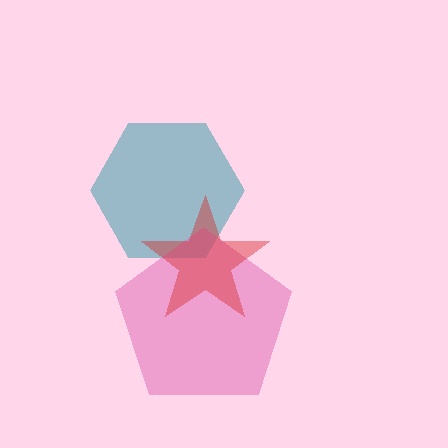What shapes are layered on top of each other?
The layered shapes are: a teal hexagon, a pink pentagon, a red star.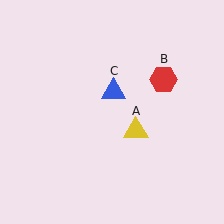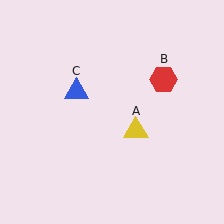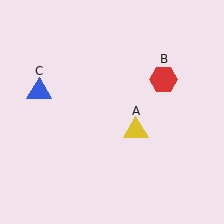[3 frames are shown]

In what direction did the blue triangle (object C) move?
The blue triangle (object C) moved left.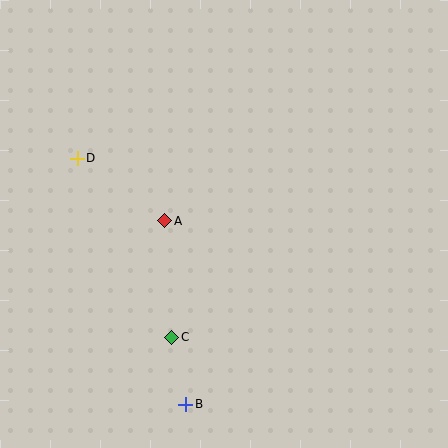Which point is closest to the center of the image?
Point A at (165, 221) is closest to the center.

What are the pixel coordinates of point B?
Point B is at (186, 404).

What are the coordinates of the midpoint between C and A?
The midpoint between C and A is at (168, 279).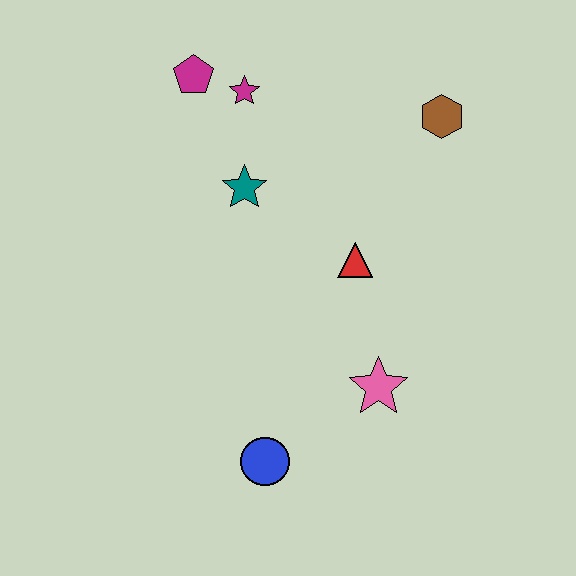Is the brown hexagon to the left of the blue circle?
No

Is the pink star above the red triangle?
No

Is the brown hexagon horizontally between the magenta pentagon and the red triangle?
No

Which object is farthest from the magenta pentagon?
The blue circle is farthest from the magenta pentagon.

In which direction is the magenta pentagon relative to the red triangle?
The magenta pentagon is above the red triangle.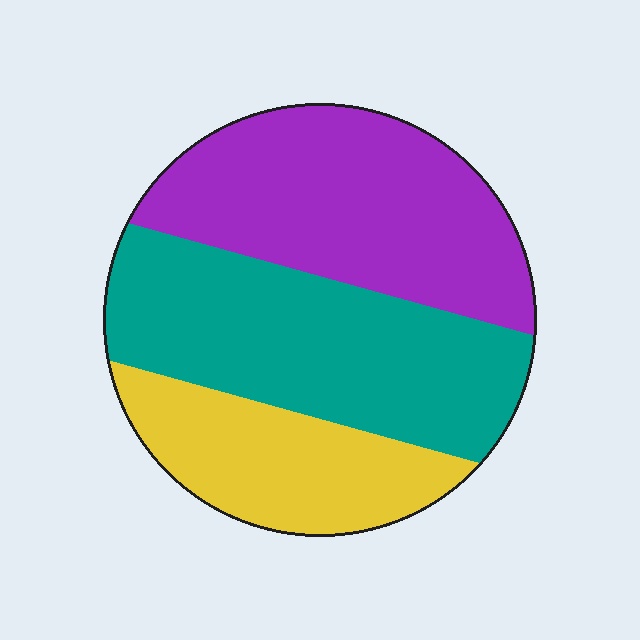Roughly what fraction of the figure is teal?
Teal takes up between a third and a half of the figure.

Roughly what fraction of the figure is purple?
Purple takes up about three eighths (3/8) of the figure.